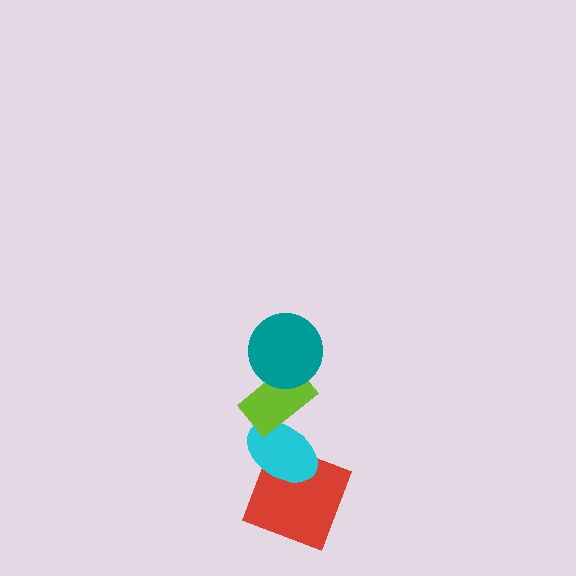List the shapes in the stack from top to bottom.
From top to bottom: the teal circle, the lime rectangle, the cyan ellipse, the red square.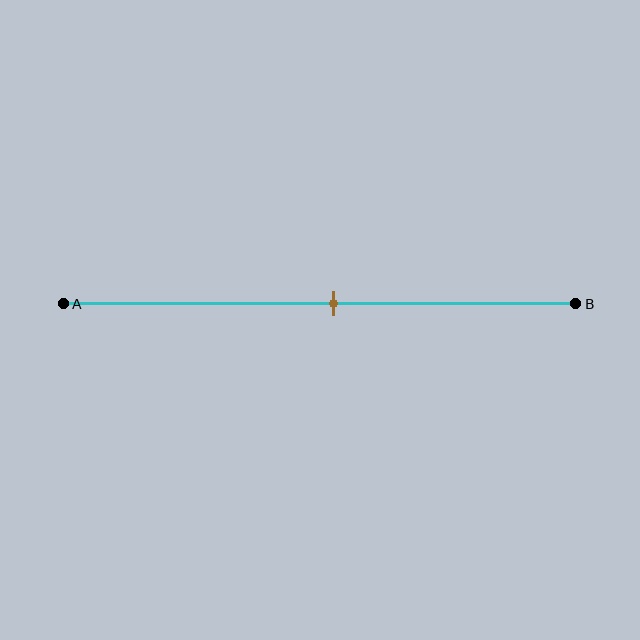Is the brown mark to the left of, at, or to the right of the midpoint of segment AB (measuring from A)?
The brown mark is approximately at the midpoint of segment AB.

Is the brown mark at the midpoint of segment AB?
Yes, the mark is approximately at the midpoint.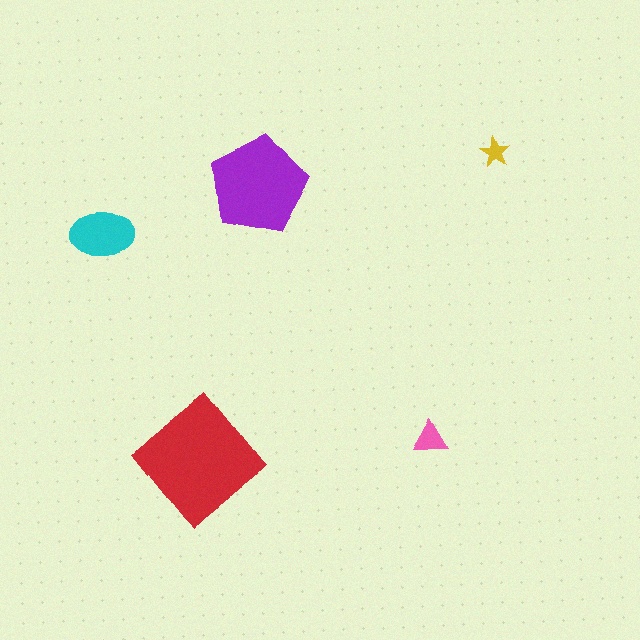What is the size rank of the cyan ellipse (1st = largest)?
3rd.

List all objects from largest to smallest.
The red diamond, the purple pentagon, the cyan ellipse, the pink triangle, the yellow star.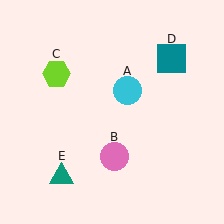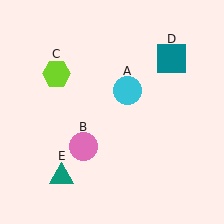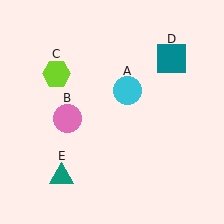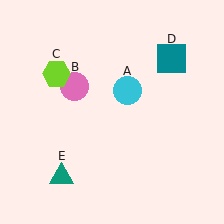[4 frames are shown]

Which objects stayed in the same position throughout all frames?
Cyan circle (object A) and lime hexagon (object C) and teal square (object D) and teal triangle (object E) remained stationary.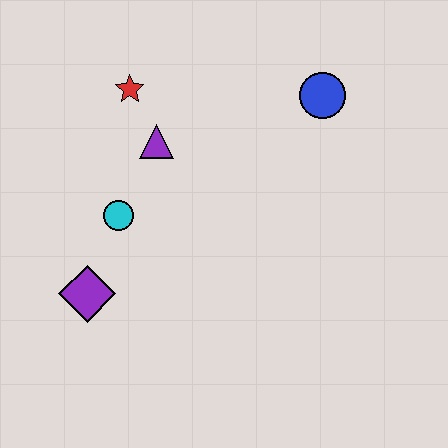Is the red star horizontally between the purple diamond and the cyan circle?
No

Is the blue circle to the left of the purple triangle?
No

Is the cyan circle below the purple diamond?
No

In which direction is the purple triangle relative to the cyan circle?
The purple triangle is above the cyan circle.